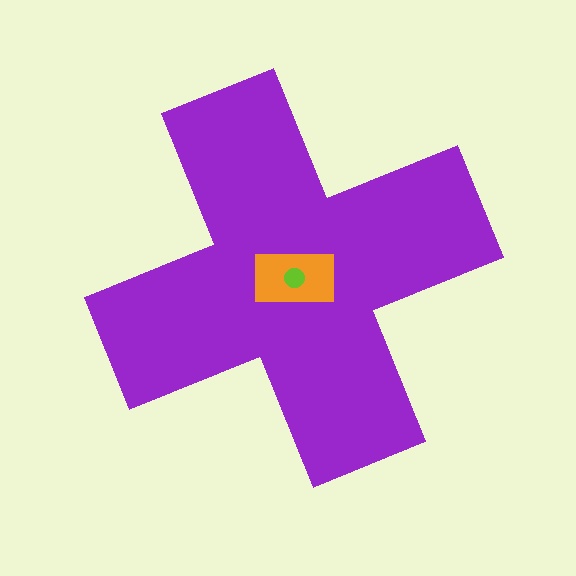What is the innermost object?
The lime circle.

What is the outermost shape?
The purple cross.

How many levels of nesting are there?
3.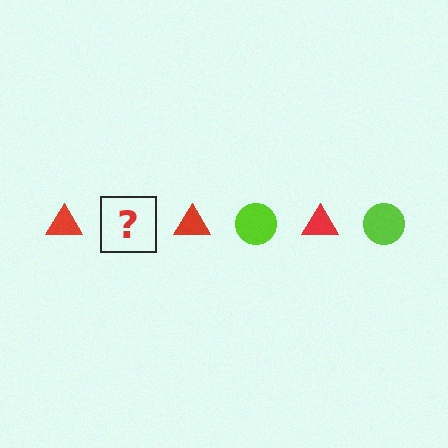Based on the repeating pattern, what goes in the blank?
The blank should be a lime circle.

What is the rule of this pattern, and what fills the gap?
The rule is that the pattern alternates between red triangle and lime circle. The gap should be filled with a lime circle.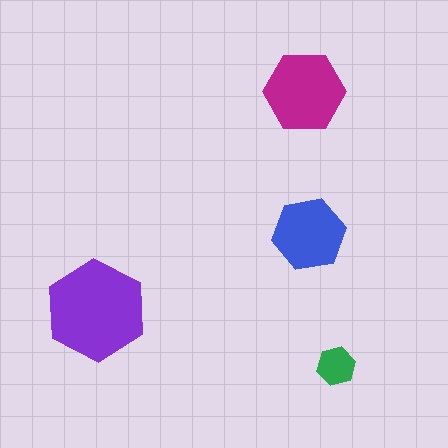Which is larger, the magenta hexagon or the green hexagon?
The magenta one.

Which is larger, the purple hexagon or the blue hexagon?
The purple one.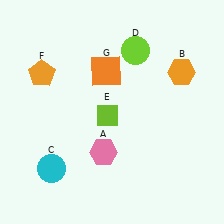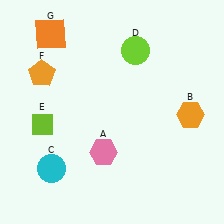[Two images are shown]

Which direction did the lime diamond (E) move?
The lime diamond (E) moved left.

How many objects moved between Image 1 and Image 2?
3 objects moved between the two images.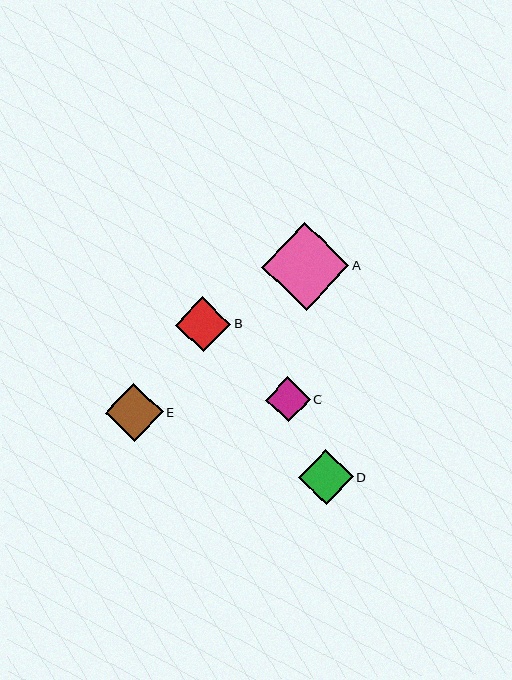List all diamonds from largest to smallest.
From largest to smallest: A, E, B, D, C.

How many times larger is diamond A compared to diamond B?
Diamond A is approximately 1.6 times the size of diamond B.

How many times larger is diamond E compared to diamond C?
Diamond E is approximately 1.3 times the size of diamond C.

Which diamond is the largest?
Diamond A is the largest with a size of approximately 88 pixels.